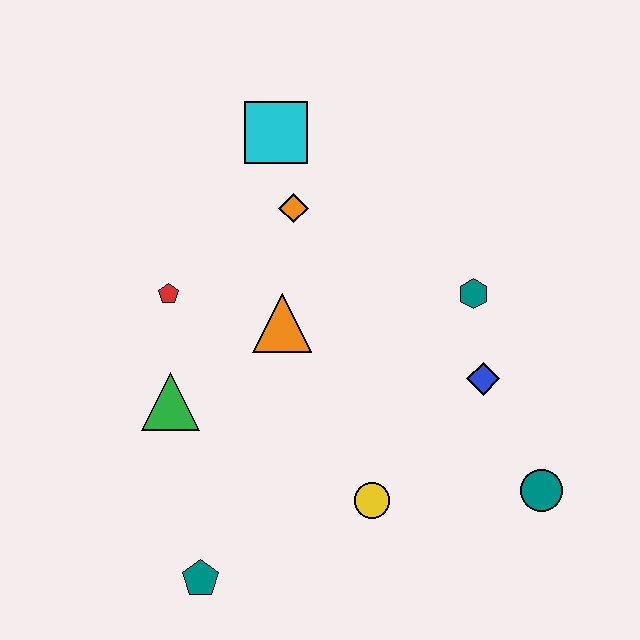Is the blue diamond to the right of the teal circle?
No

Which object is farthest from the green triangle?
The teal circle is farthest from the green triangle.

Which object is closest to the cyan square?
The orange diamond is closest to the cyan square.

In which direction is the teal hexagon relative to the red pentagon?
The teal hexagon is to the right of the red pentagon.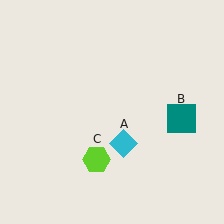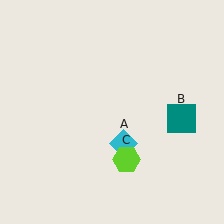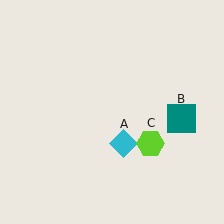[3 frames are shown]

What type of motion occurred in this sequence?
The lime hexagon (object C) rotated counterclockwise around the center of the scene.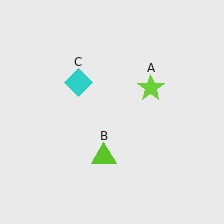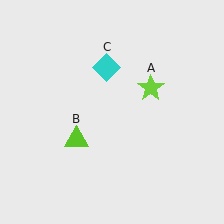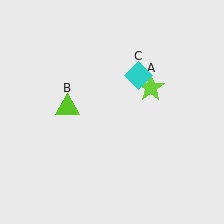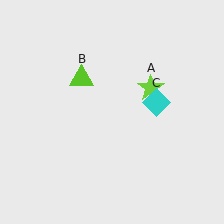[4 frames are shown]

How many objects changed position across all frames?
2 objects changed position: lime triangle (object B), cyan diamond (object C).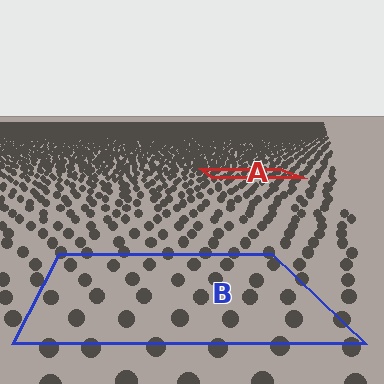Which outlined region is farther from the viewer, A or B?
Region A is farther from the viewer — the texture elements inside it appear smaller and more densely packed.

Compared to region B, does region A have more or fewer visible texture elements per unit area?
Region A has more texture elements per unit area — they are packed more densely because it is farther away.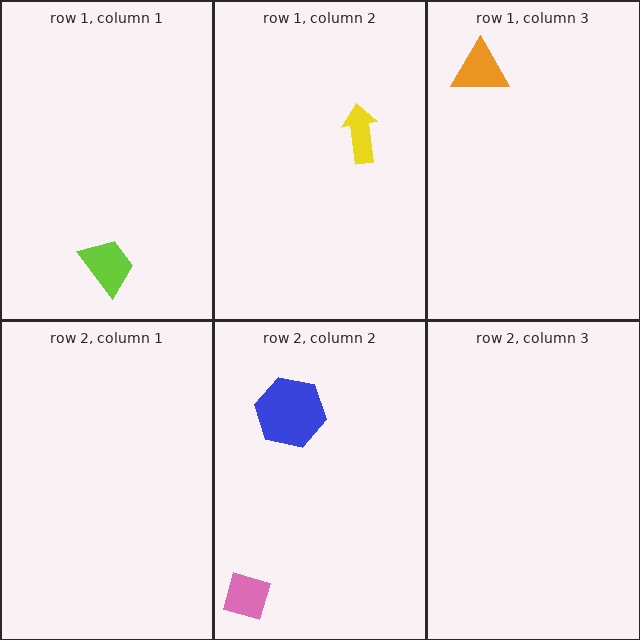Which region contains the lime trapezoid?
The row 1, column 1 region.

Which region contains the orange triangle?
The row 1, column 3 region.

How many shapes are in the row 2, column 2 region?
2.